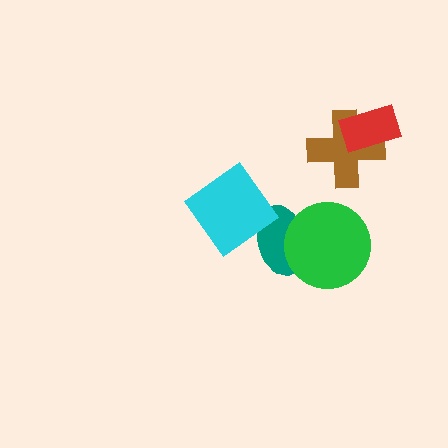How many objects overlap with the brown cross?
1 object overlaps with the brown cross.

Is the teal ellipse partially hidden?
Yes, it is partially covered by another shape.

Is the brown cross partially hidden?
Yes, it is partially covered by another shape.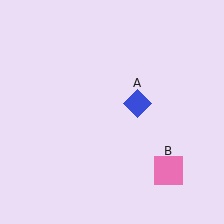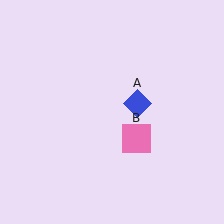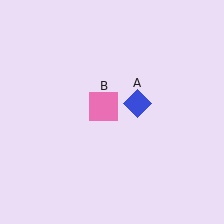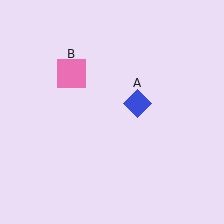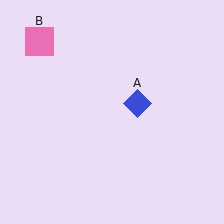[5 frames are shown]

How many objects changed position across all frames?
1 object changed position: pink square (object B).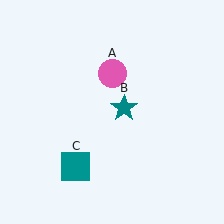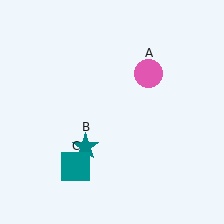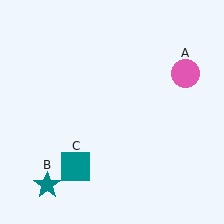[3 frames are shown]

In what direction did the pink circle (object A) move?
The pink circle (object A) moved right.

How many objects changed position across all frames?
2 objects changed position: pink circle (object A), teal star (object B).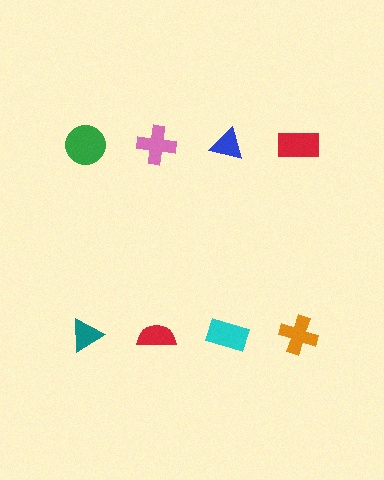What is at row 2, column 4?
An orange cross.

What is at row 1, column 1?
A green circle.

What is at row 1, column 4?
A red rectangle.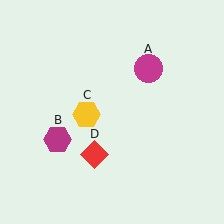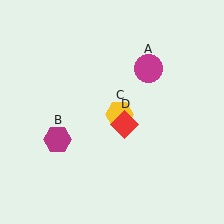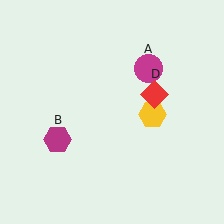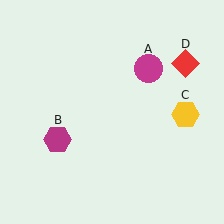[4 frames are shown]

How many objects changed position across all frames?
2 objects changed position: yellow hexagon (object C), red diamond (object D).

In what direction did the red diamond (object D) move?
The red diamond (object D) moved up and to the right.